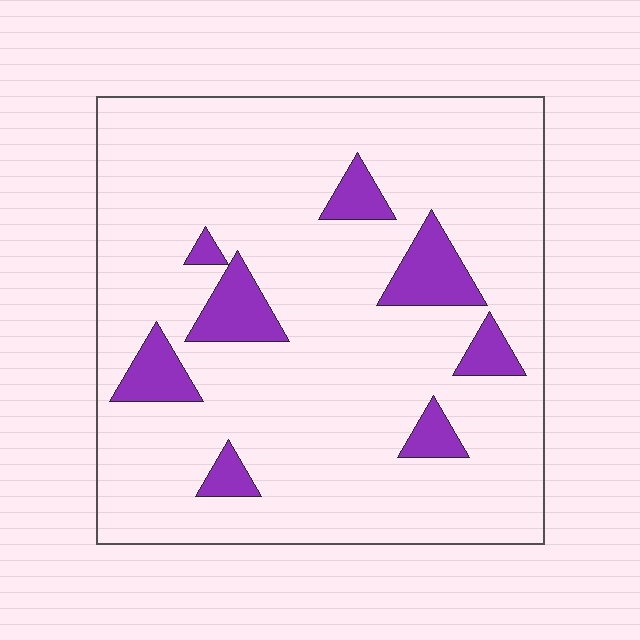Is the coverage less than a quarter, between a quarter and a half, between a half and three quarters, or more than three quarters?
Less than a quarter.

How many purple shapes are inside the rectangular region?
8.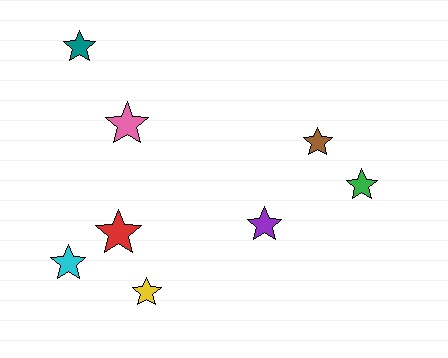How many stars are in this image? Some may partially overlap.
There are 8 stars.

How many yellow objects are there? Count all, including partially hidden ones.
There is 1 yellow object.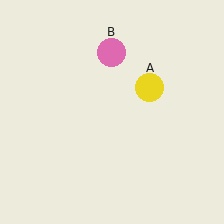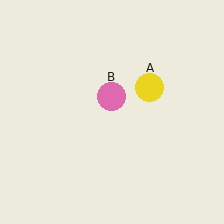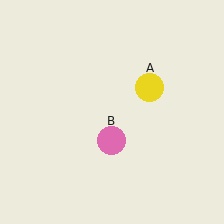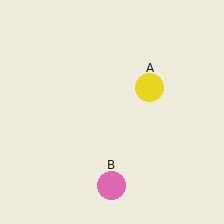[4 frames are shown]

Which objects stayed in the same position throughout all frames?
Yellow circle (object A) remained stationary.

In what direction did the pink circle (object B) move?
The pink circle (object B) moved down.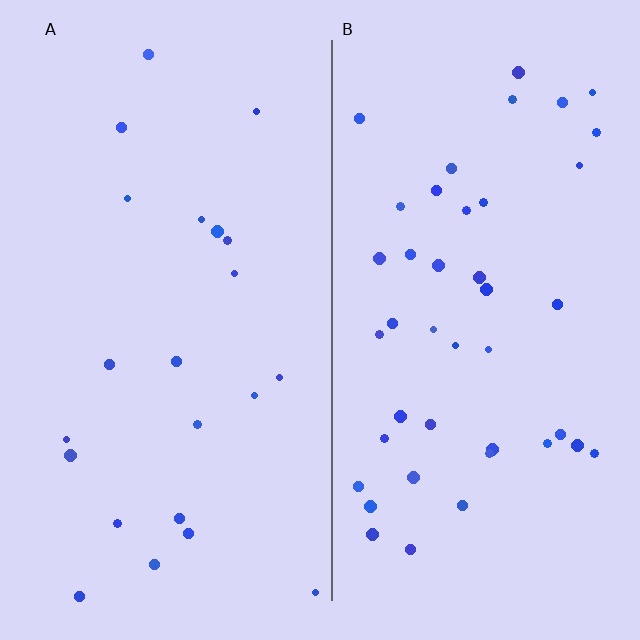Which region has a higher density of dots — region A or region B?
B (the right).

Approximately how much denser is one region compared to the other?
Approximately 2.0× — region B over region A.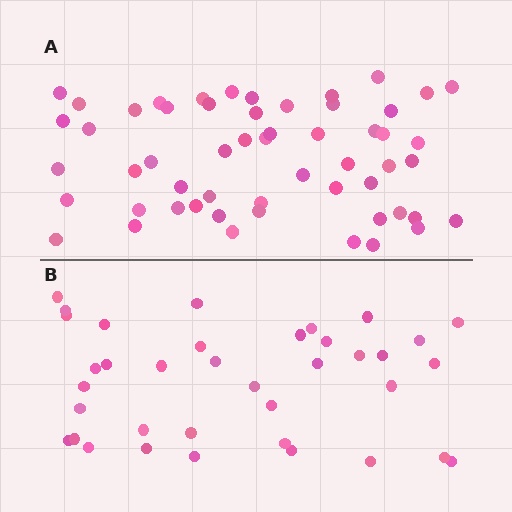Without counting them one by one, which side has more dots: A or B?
Region A (the top region) has more dots.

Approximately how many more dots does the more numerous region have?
Region A has approximately 20 more dots than region B.